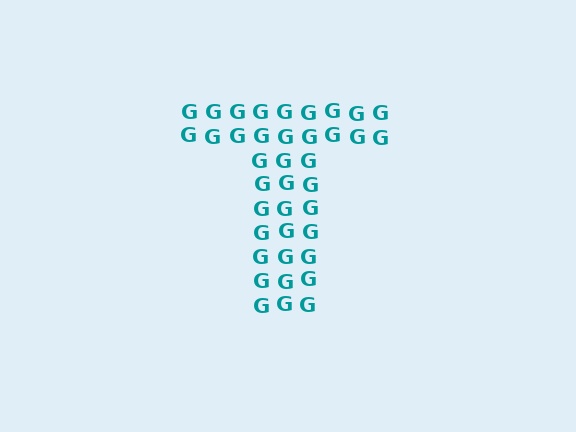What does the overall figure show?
The overall figure shows the letter T.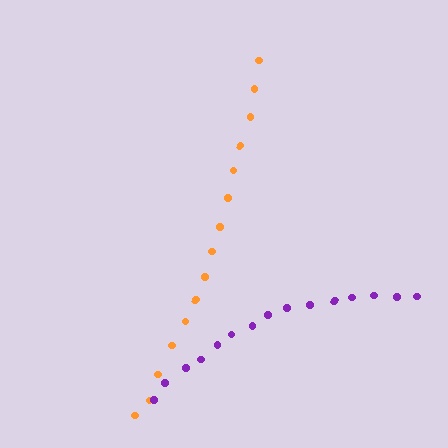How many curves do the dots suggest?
There are 2 distinct paths.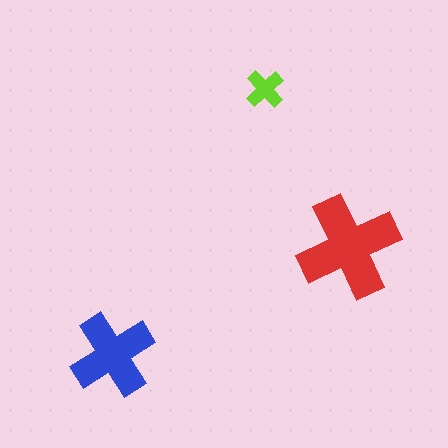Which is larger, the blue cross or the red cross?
The red one.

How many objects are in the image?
There are 3 objects in the image.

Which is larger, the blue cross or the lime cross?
The blue one.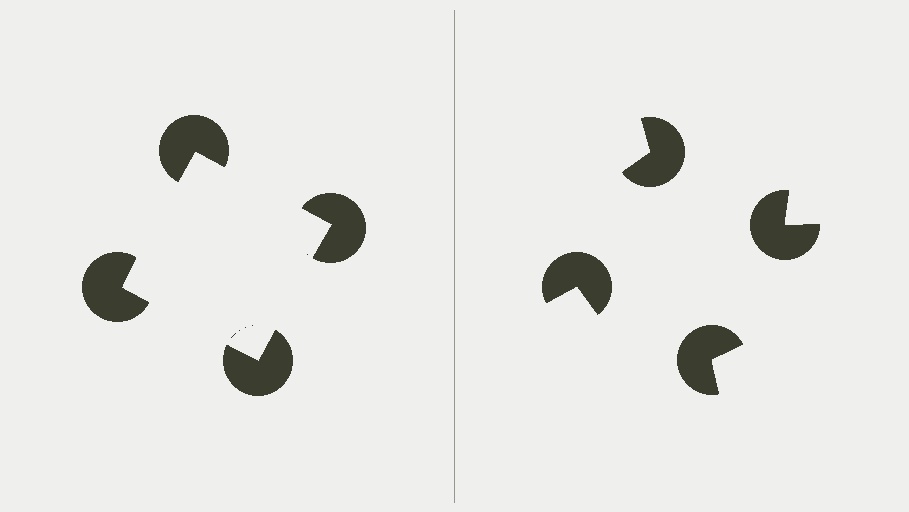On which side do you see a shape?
An illusory square appears on the left side. On the right side the wedge cuts are rotated, so no coherent shape forms.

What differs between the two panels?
The pac-man discs are positioned identically on both sides; only the wedge orientations differ. On the left they align to a square; on the right they are misaligned.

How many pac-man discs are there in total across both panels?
8 — 4 on each side.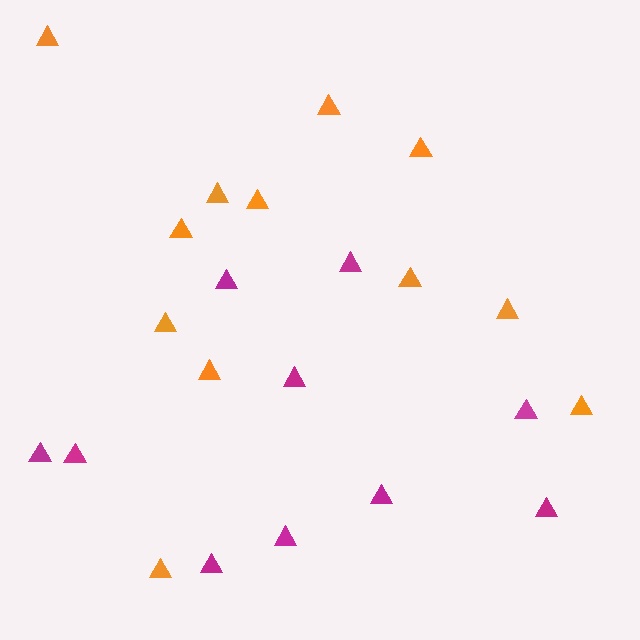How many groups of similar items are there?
There are 2 groups: one group of magenta triangles (10) and one group of orange triangles (12).